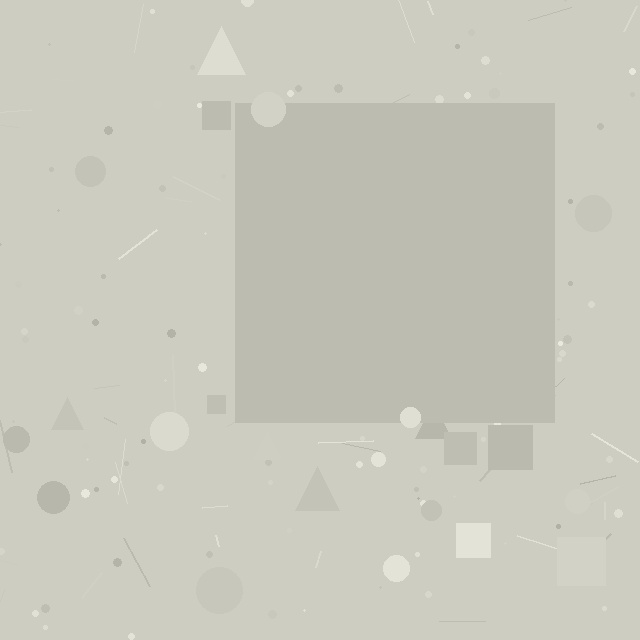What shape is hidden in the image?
A square is hidden in the image.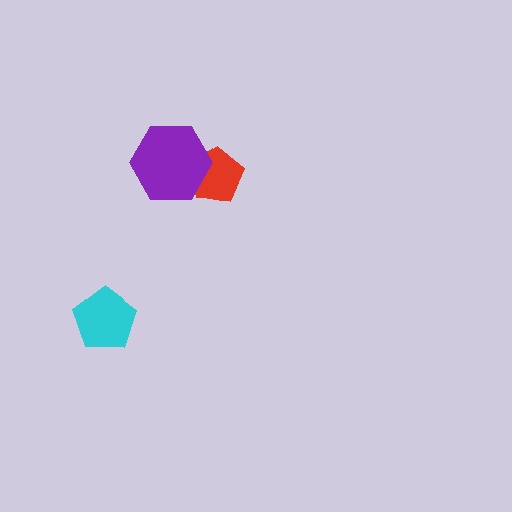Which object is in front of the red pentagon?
The purple hexagon is in front of the red pentagon.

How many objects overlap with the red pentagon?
1 object overlaps with the red pentagon.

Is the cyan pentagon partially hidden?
No, no other shape covers it.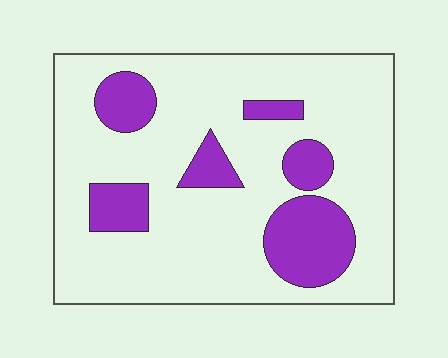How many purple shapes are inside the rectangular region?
6.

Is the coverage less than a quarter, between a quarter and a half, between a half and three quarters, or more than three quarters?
Less than a quarter.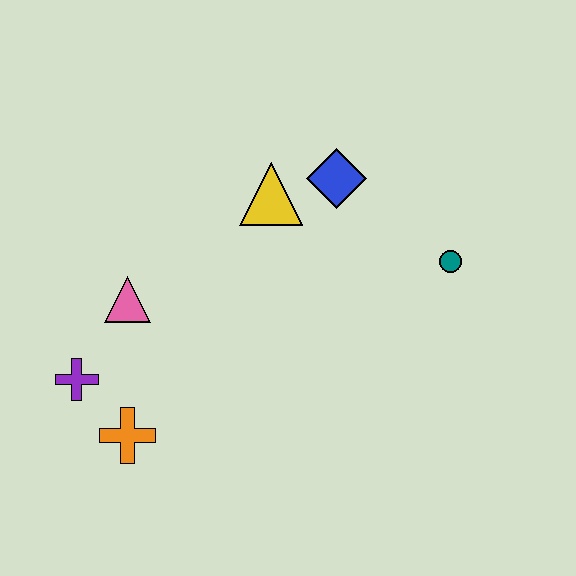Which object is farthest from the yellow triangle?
The orange cross is farthest from the yellow triangle.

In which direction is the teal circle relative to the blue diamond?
The teal circle is to the right of the blue diamond.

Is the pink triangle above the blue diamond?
No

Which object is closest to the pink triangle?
The purple cross is closest to the pink triangle.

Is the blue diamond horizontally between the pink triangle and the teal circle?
Yes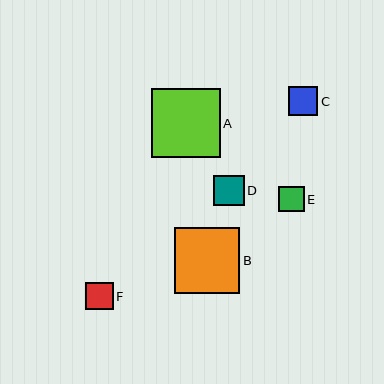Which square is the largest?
Square A is the largest with a size of approximately 69 pixels.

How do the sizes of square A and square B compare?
Square A and square B are approximately the same size.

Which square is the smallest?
Square E is the smallest with a size of approximately 25 pixels.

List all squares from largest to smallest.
From largest to smallest: A, B, D, C, F, E.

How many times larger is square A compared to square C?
Square A is approximately 2.4 times the size of square C.